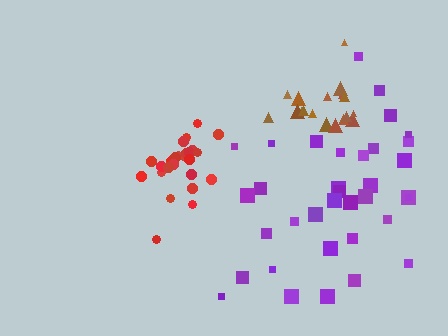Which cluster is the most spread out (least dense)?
Purple.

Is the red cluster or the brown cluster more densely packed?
Red.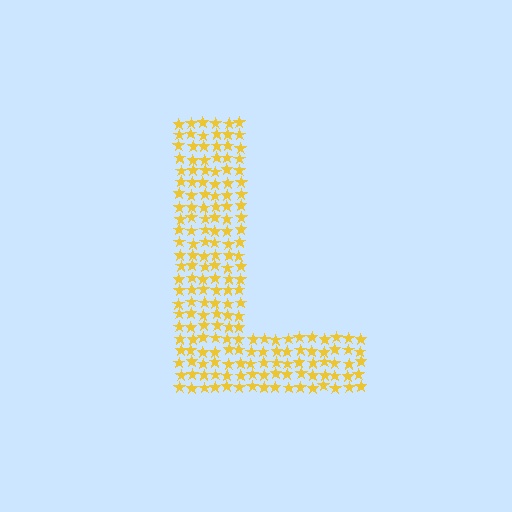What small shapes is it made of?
It is made of small stars.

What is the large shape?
The large shape is the letter L.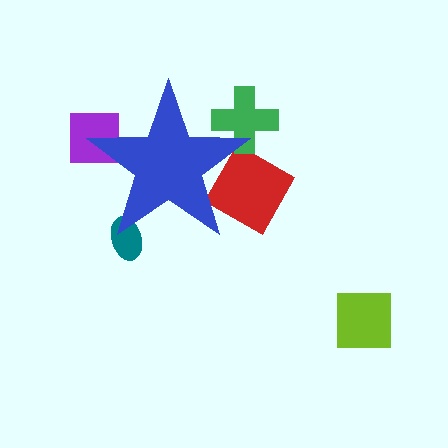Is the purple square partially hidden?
Yes, the purple square is partially hidden behind the blue star.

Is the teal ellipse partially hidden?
Yes, the teal ellipse is partially hidden behind the blue star.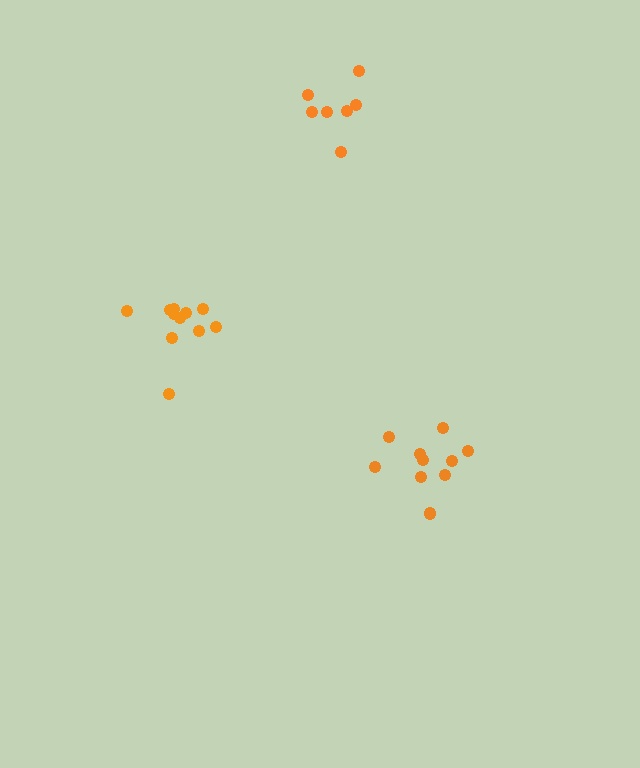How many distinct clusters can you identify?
There are 3 distinct clusters.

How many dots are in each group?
Group 1: 10 dots, Group 2: 11 dots, Group 3: 7 dots (28 total).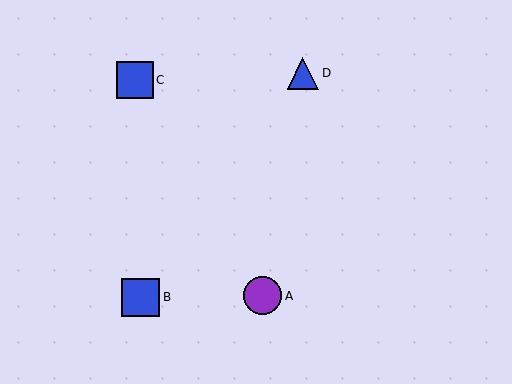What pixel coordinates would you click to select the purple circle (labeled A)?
Click at (263, 296) to select the purple circle A.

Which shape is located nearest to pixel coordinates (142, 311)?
The blue square (labeled B) at (141, 297) is nearest to that location.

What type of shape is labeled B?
Shape B is a blue square.